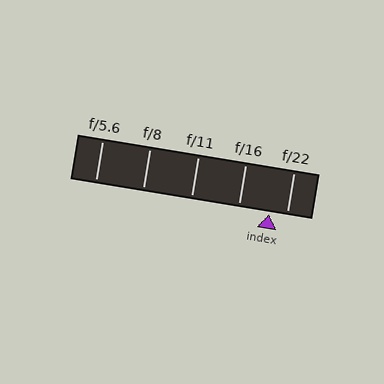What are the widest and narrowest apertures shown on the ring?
The widest aperture shown is f/5.6 and the narrowest is f/22.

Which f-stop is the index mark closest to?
The index mark is closest to f/22.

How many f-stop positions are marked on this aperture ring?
There are 5 f-stop positions marked.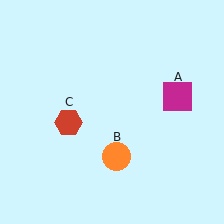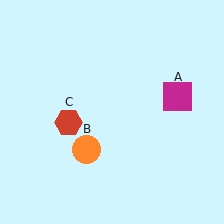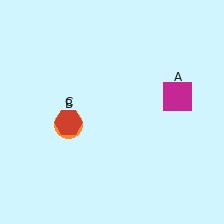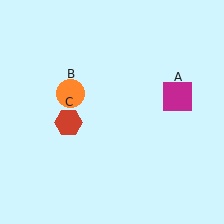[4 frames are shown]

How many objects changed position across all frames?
1 object changed position: orange circle (object B).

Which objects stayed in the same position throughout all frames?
Magenta square (object A) and red hexagon (object C) remained stationary.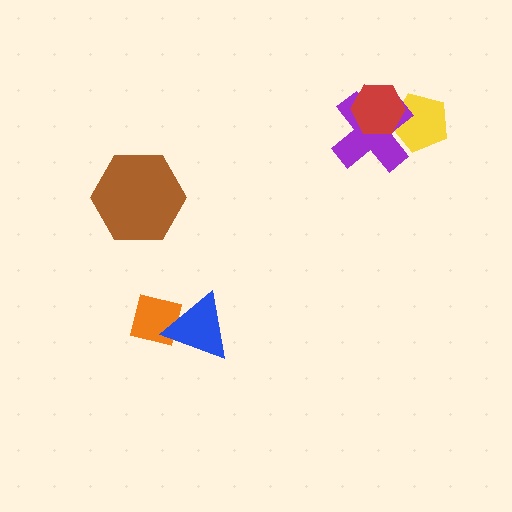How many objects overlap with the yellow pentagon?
2 objects overlap with the yellow pentagon.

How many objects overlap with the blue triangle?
1 object overlaps with the blue triangle.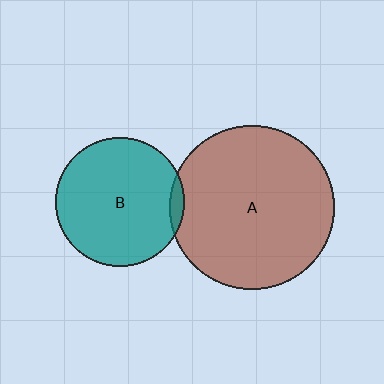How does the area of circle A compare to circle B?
Approximately 1.6 times.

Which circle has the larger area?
Circle A (brown).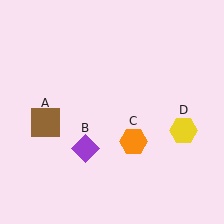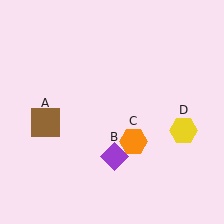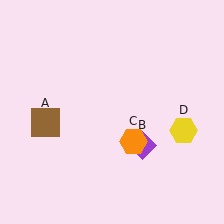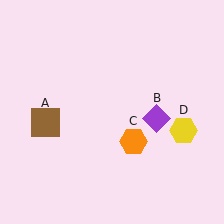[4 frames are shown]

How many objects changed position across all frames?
1 object changed position: purple diamond (object B).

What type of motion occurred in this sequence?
The purple diamond (object B) rotated counterclockwise around the center of the scene.